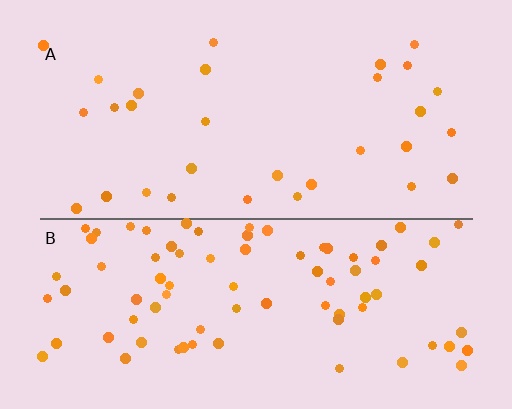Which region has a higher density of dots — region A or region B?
B (the bottom).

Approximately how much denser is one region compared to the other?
Approximately 2.6× — region B over region A.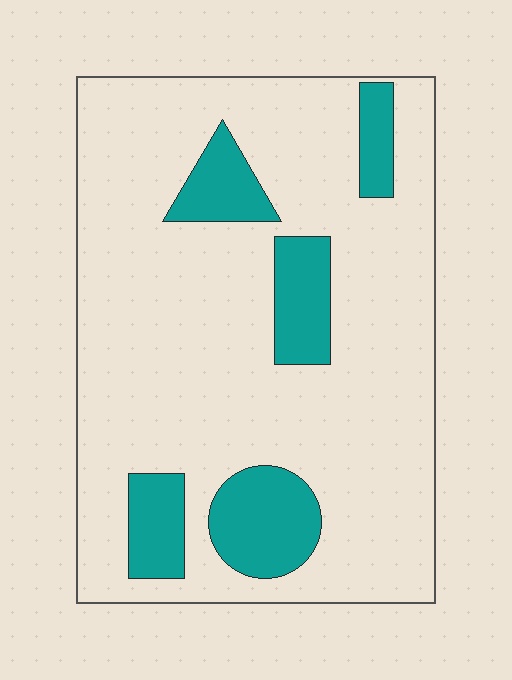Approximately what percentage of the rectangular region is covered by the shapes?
Approximately 20%.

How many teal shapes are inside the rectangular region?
5.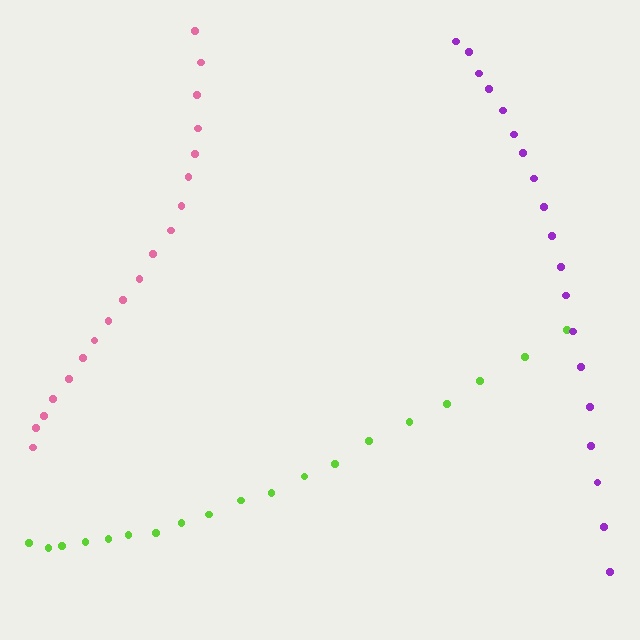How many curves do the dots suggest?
There are 3 distinct paths.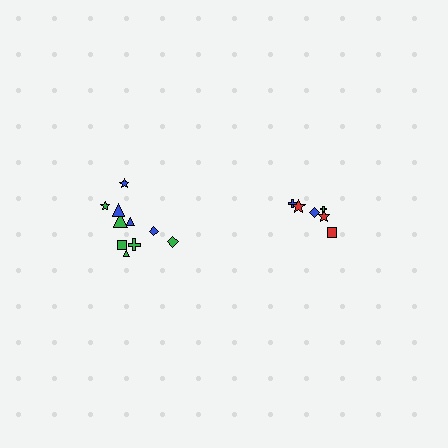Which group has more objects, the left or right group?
The left group.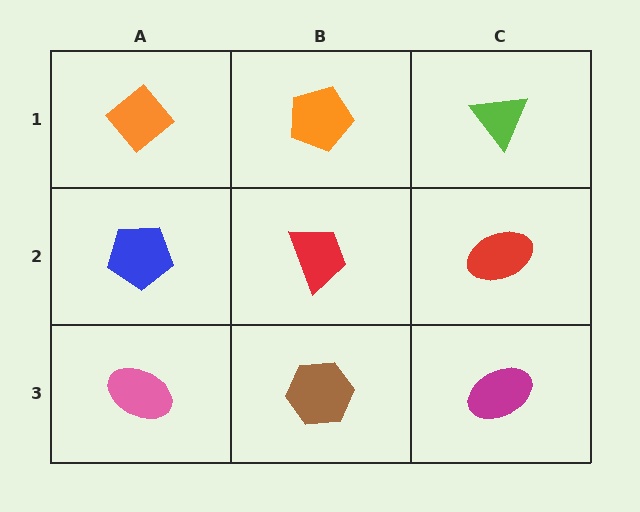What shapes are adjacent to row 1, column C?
A red ellipse (row 2, column C), an orange pentagon (row 1, column B).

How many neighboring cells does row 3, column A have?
2.